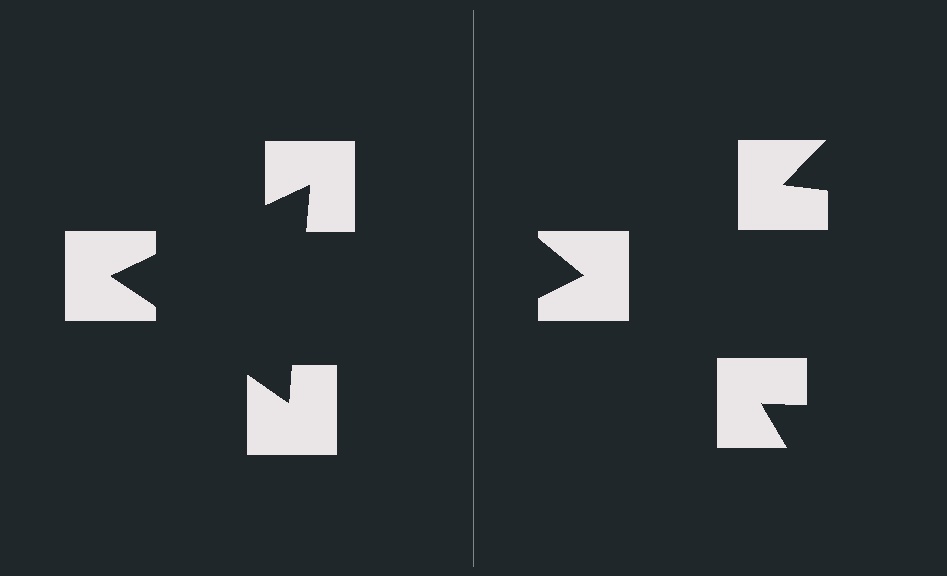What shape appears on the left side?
An illusory triangle.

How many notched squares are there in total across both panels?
6 — 3 on each side.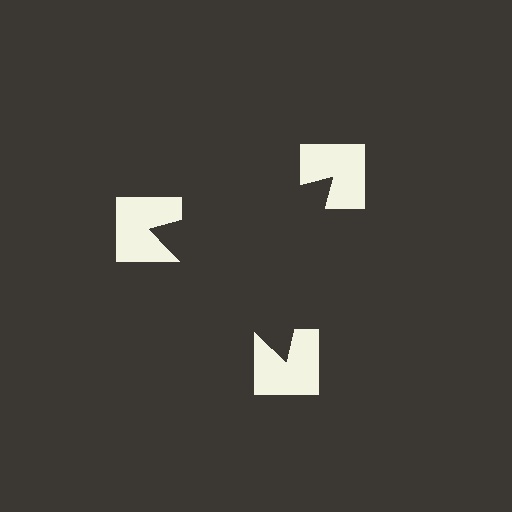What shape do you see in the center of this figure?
An illusory triangle — its edges are inferred from the aligned wedge cuts in the notched squares, not physically drawn.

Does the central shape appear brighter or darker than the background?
It typically appears slightly darker than the background, even though no actual brightness change is drawn.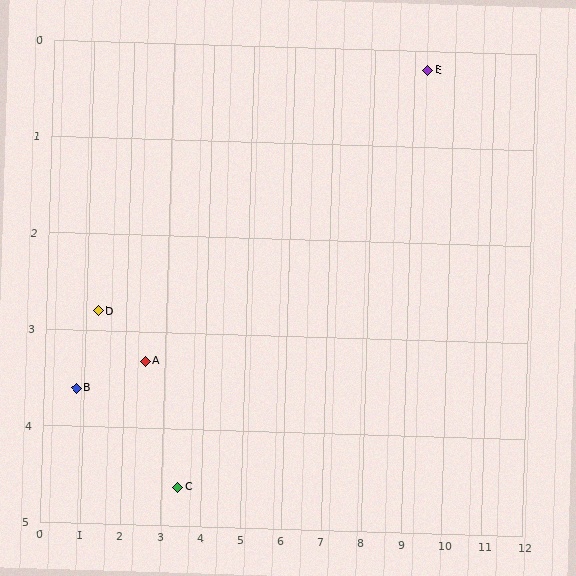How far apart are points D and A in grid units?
Points D and A are about 1.3 grid units apart.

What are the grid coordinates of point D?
Point D is at approximately (1.3, 2.8).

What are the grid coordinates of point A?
Point A is at approximately (2.5, 3.3).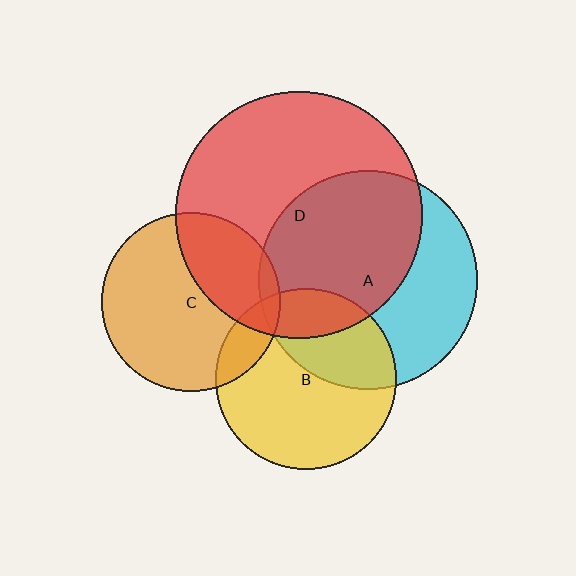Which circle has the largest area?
Circle D (red).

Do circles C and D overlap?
Yes.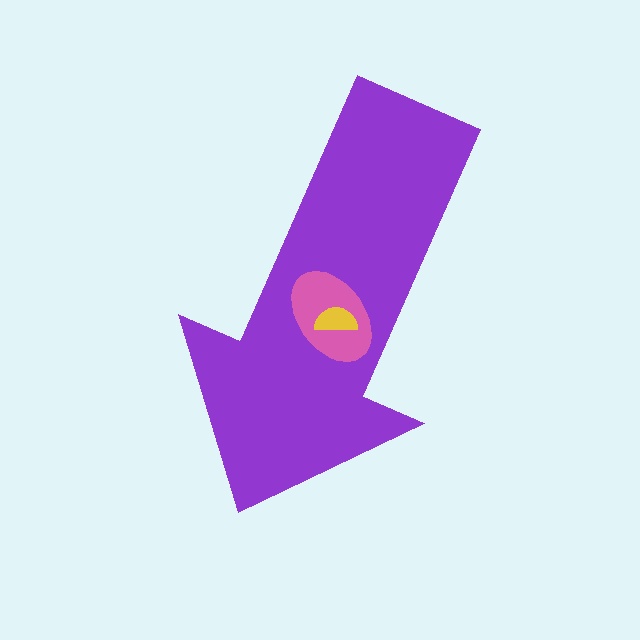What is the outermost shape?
The purple arrow.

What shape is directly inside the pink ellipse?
The yellow semicircle.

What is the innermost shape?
The yellow semicircle.